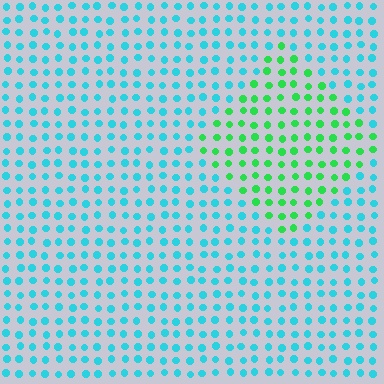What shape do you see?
I see a diamond.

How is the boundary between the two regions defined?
The boundary is defined purely by a slight shift in hue (about 53 degrees). Spacing, size, and orientation are identical on both sides.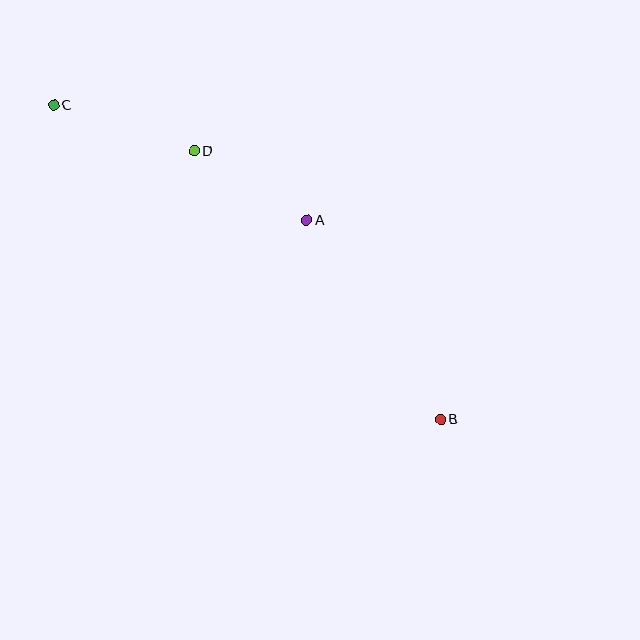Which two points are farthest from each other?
Points B and C are farthest from each other.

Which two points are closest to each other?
Points A and D are closest to each other.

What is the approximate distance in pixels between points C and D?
The distance between C and D is approximately 147 pixels.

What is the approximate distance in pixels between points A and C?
The distance between A and C is approximately 278 pixels.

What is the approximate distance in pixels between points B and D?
The distance between B and D is approximately 365 pixels.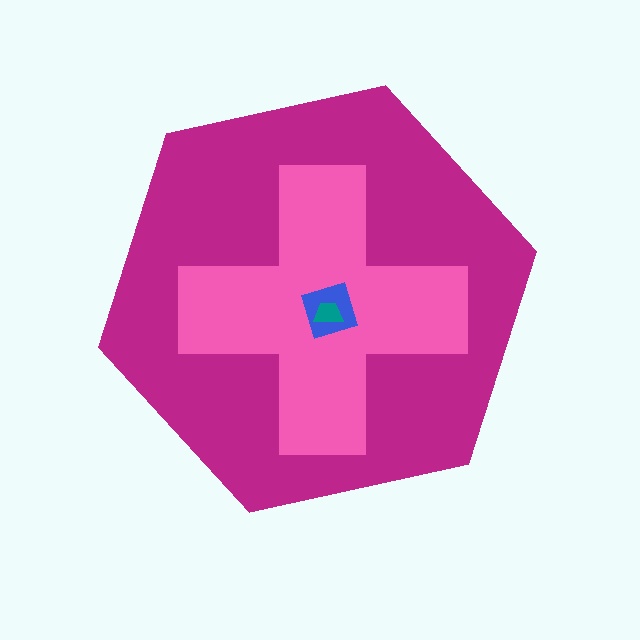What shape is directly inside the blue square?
The teal trapezoid.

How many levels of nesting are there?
4.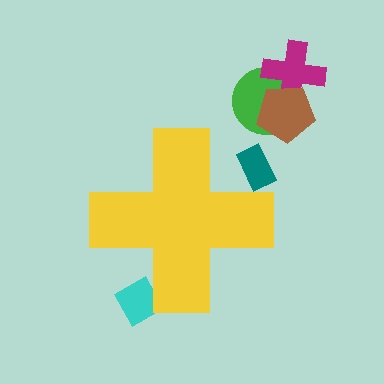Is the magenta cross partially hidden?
No, the magenta cross is fully visible.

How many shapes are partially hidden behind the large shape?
2 shapes are partially hidden.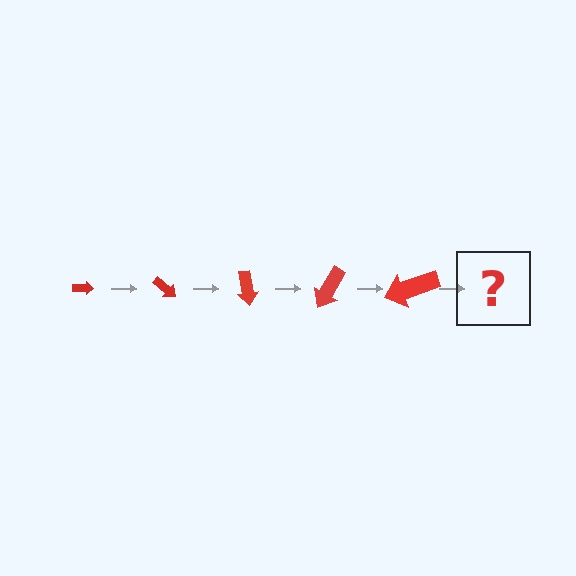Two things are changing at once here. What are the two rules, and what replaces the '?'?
The two rules are that the arrow grows larger each step and it rotates 40 degrees each step. The '?' should be an arrow, larger than the previous one and rotated 200 degrees from the start.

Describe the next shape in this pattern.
It should be an arrow, larger than the previous one and rotated 200 degrees from the start.